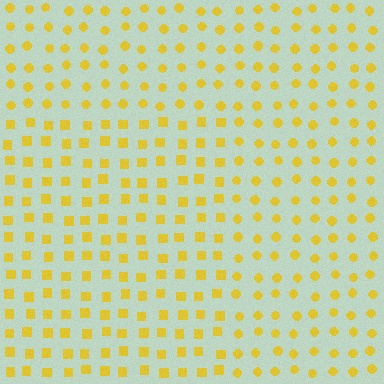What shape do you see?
I see a rectangle.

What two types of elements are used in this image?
The image uses squares inside the rectangle region and circles outside it.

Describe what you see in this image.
The image is filled with small yellow elements arranged in a uniform grid. A rectangle-shaped region contains squares, while the surrounding area contains circles. The boundary is defined purely by the change in element shape.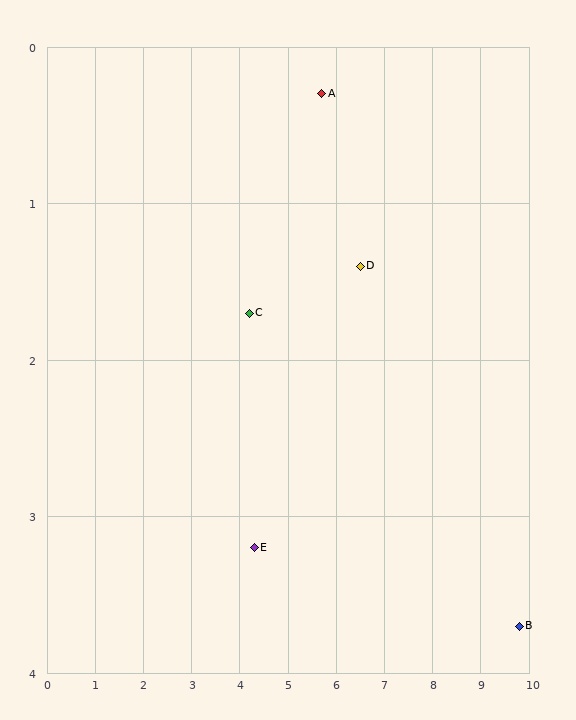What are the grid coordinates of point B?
Point B is at approximately (9.8, 3.7).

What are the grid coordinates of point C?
Point C is at approximately (4.2, 1.7).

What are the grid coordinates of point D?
Point D is at approximately (6.5, 1.4).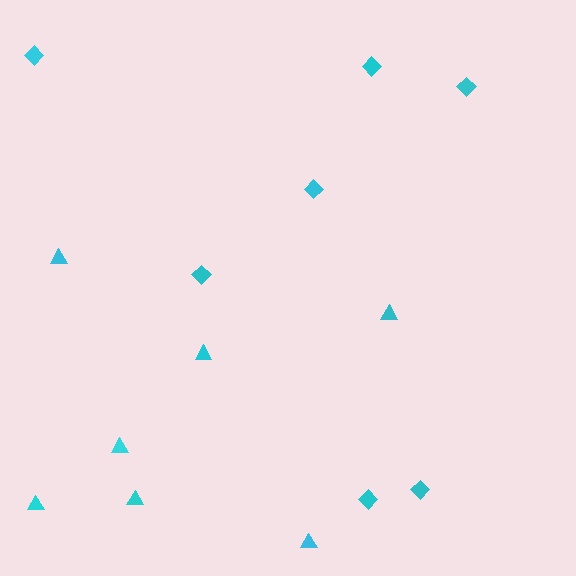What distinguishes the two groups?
There are 2 groups: one group of triangles (7) and one group of diamonds (7).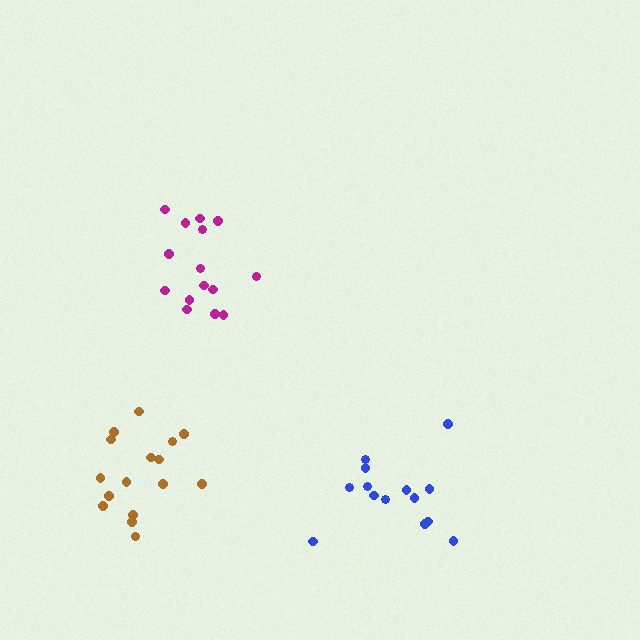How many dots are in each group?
Group 1: 14 dots, Group 2: 16 dots, Group 3: 15 dots (45 total).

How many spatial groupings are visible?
There are 3 spatial groupings.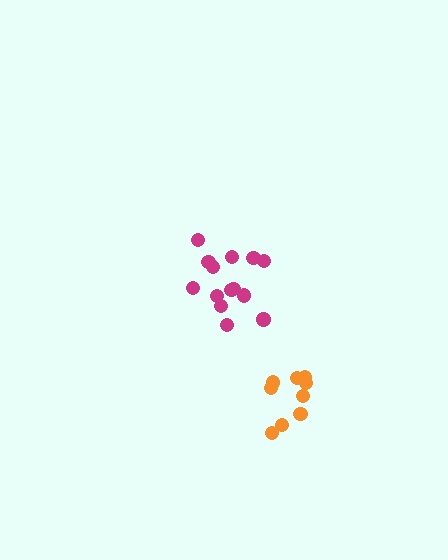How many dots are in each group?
Group 1: 9 dots, Group 2: 14 dots (23 total).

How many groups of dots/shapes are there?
There are 2 groups.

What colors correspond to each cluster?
The clusters are colored: orange, magenta.